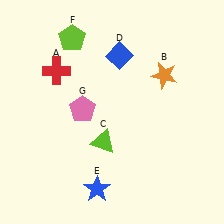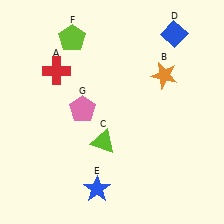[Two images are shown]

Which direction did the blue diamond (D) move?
The blue diamond (D) moved right.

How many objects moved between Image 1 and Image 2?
1 object moved between the two images.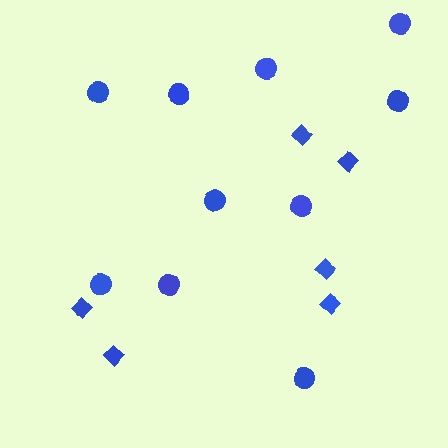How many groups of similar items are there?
There are 2 groups: one group of circles (10) and one group of diamonds (6).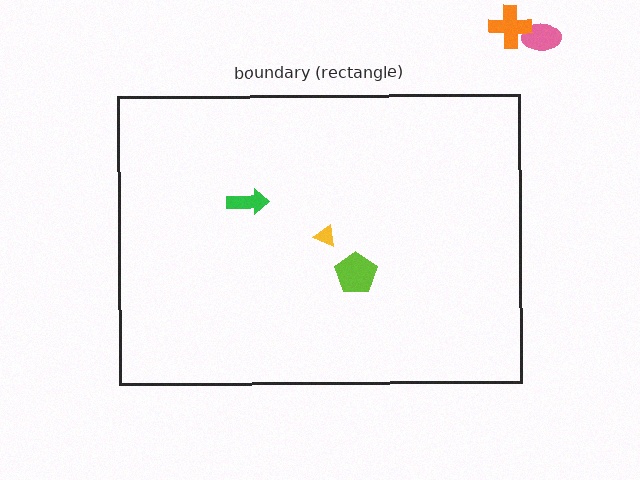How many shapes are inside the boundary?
3 inside, 2 outside.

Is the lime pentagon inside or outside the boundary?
Inside.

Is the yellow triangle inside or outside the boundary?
Inside.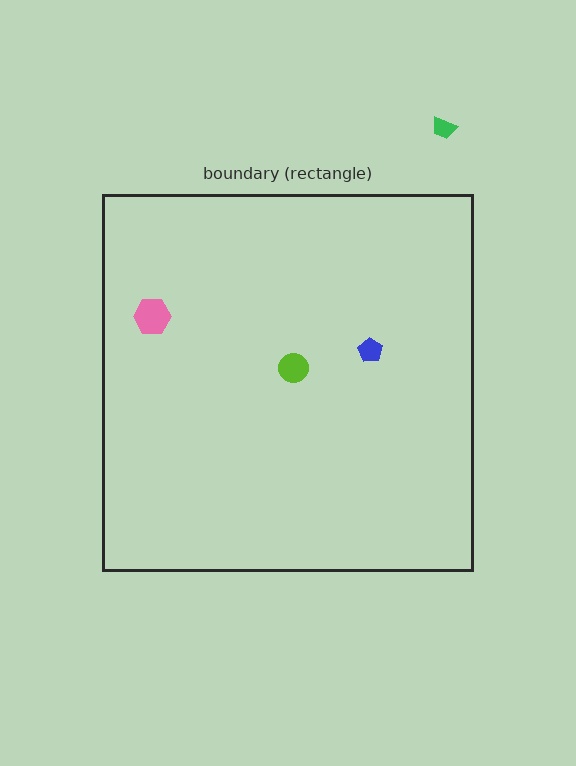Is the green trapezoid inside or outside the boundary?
Outside.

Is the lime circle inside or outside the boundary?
Inside.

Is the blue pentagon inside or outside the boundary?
Inside.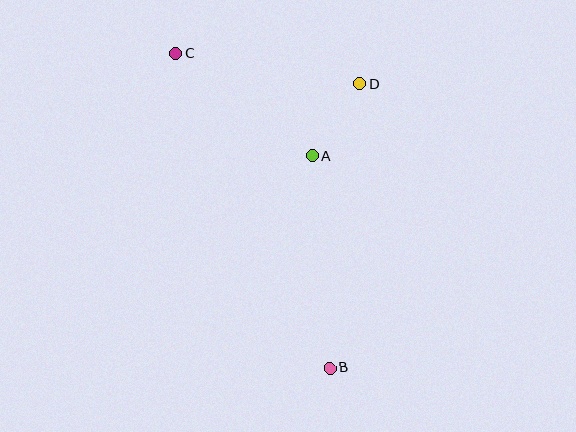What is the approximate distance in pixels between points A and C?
The distance between A and C is approximately 170 pixels.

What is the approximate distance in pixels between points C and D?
The distance between C and D is approximately 186 pixels.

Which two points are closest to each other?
Points A and D are closest to each other.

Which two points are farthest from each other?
Points B and C are farthest from each other.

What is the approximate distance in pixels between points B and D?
The distance between B and D is approximately 285 pixels.